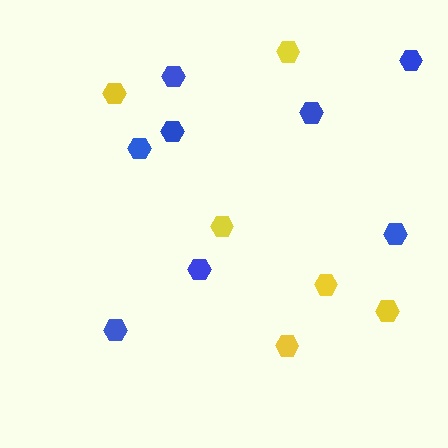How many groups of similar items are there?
There are 2 groups: one group of blue hexagons (8) and one group of yellow hexagons (6).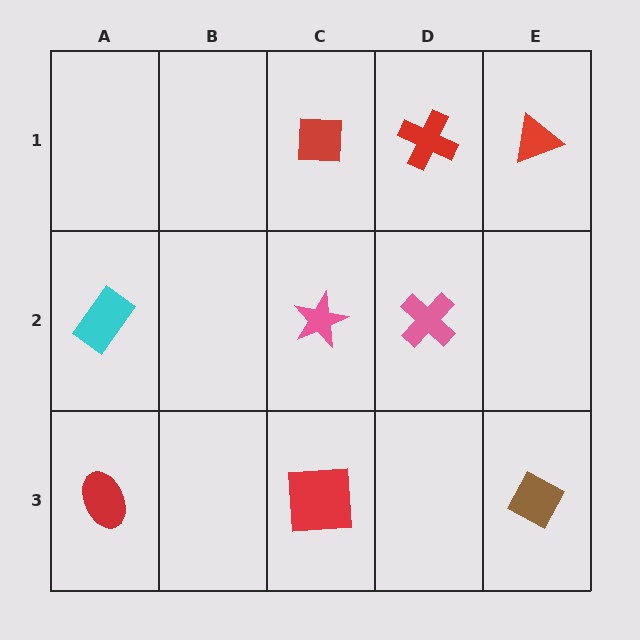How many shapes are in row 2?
3 shapes.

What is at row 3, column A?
A red ellipse.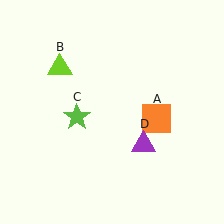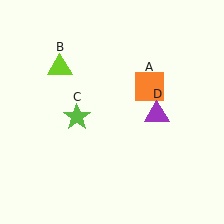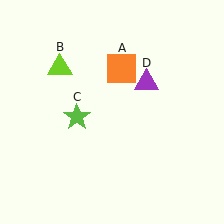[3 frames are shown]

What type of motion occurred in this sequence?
The orange square (object A), purple triangle (object D) rotated counterclockwise around the center of the scene.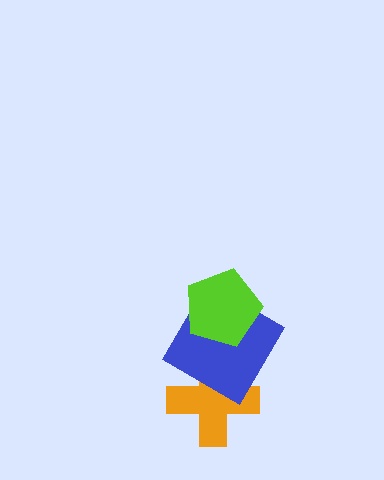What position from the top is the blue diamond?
The blue diamond is 2nd from the top.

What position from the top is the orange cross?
The orange cross is 3rd from the top.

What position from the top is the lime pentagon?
The lime pentagon is 1st from the top.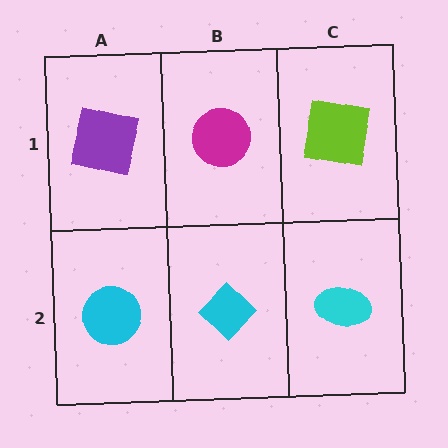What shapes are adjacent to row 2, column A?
A purple square (row 1, column A), a cyan diamond (row 2, column B).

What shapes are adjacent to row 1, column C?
A cyan ellipse (row 2, column C), a magenta circle (row 1, column B).